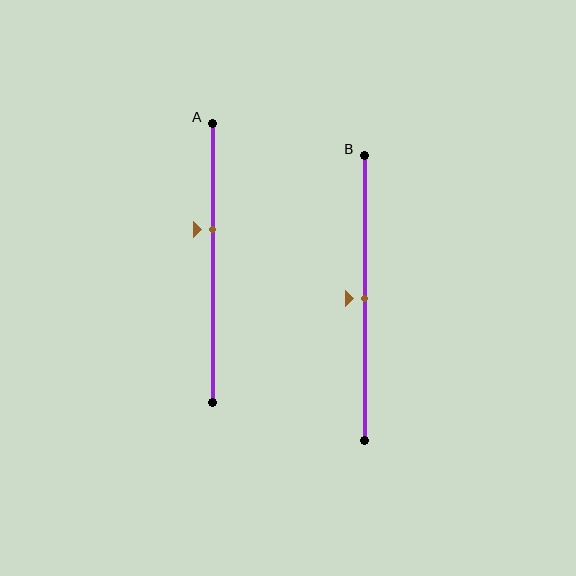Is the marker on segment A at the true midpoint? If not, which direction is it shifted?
No, the marker on segment A is shifted upward by about 12% of the segment length.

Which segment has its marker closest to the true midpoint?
Segment B has its marker closest to the true midpoint.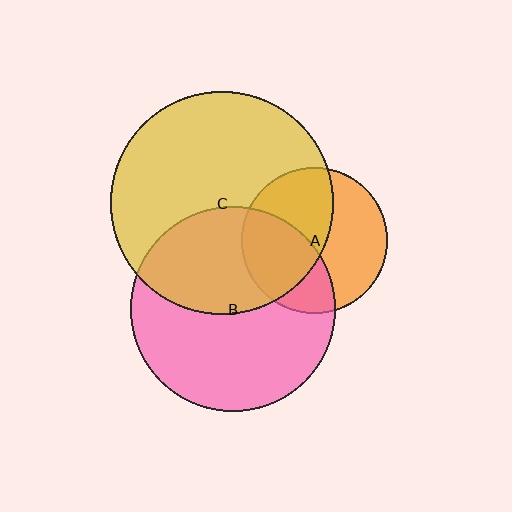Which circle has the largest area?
Circle C (yellow).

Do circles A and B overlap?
Yes.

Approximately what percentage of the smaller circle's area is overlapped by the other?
Approximately 40%.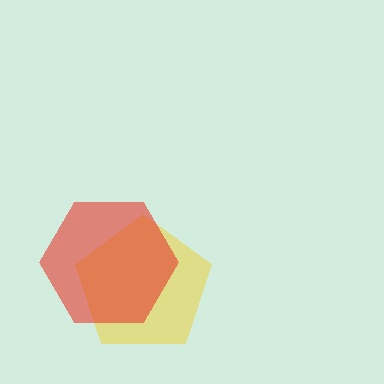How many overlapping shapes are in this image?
There are 2 overlapping shapes in the image.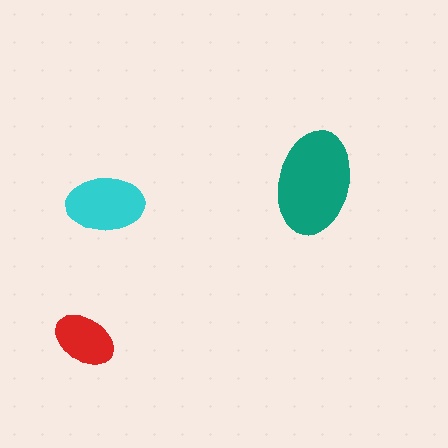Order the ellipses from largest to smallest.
the teal one, the cyan one, the red one.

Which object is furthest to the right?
The teal ellipse is rightmost.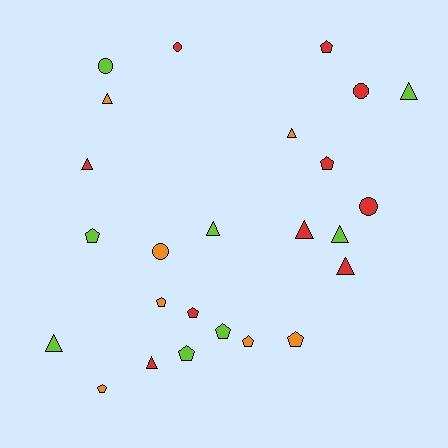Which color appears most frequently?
Red, with 10 objects.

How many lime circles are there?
There is 1 lime circle.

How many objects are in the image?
There are 25 objects.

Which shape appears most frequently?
Pentagon, with 10 objects.